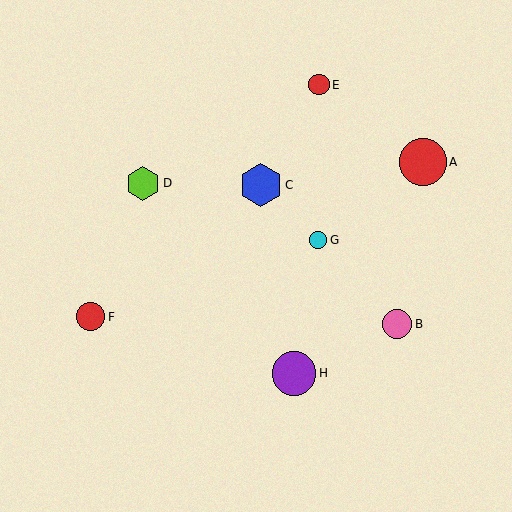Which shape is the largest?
The red circle (labeled A) is the largest.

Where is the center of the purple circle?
The center of the purple circle is at (294, 373).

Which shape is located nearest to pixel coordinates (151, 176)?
The lime hexagon (labeled D) at (143, 183) is nearest to that location.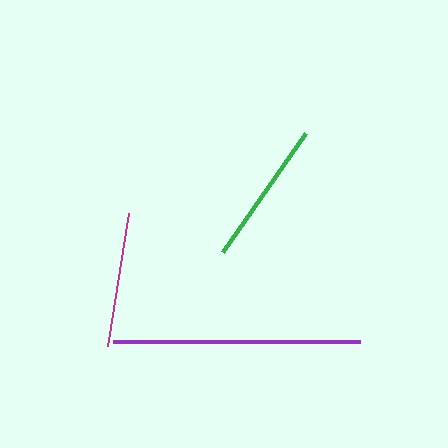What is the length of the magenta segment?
The magenta segment is approximately 134 pixels long.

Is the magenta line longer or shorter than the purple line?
The purple line is longer than the magenta line.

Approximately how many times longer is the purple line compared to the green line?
The purple line is approximately 1.7 times the length of the green line.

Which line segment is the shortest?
The magenta line is the shortest at approximately 134 pixels.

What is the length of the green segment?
The green segment is approximately 145 pixels long.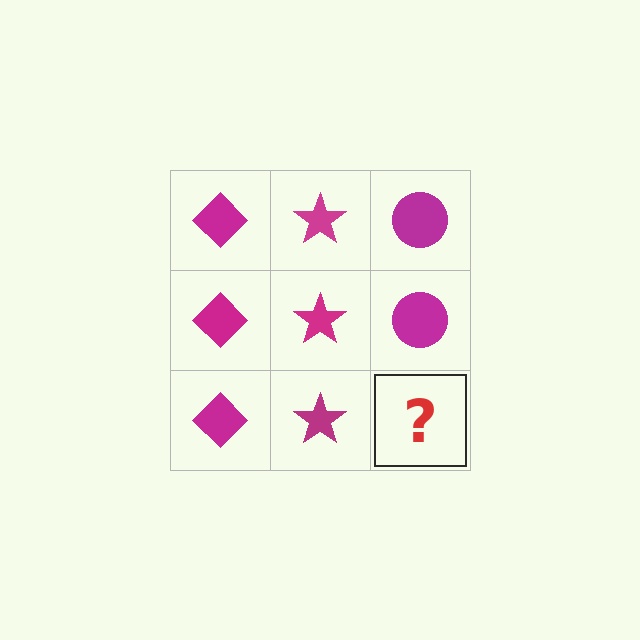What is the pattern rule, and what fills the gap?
The rule is that each column has a consistent shape. The gap should be filled with a magenta circle.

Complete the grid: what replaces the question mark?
The question mark should be replaced with a magenta circle.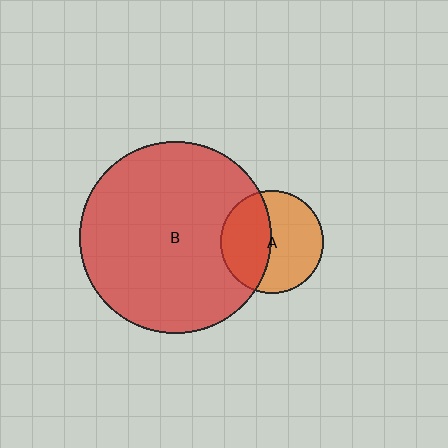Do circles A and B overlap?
Yes.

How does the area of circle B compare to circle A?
Approximately 3.4 times.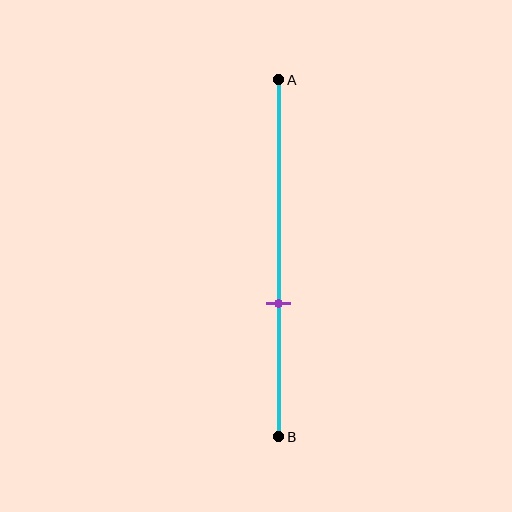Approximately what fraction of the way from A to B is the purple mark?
The purple mark is approximately 65% of the way from A to B.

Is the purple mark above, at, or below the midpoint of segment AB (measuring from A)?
The purple mark is below the midpoint of segment AB.